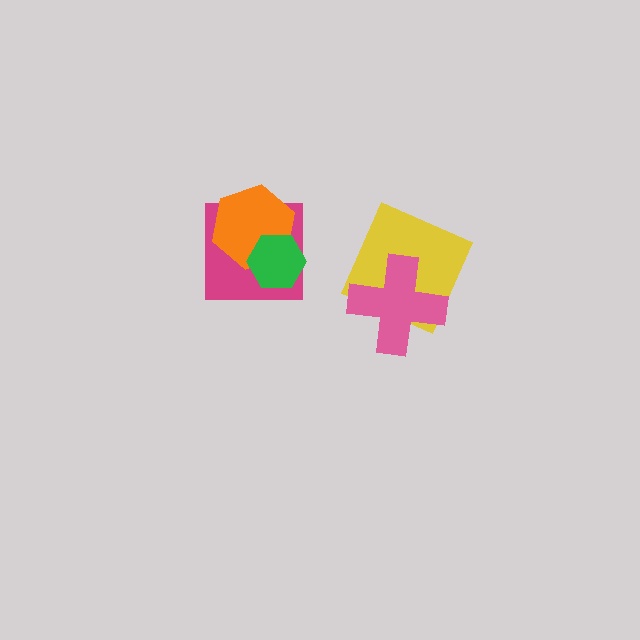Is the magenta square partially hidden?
Yes, it is partially covered by another shape.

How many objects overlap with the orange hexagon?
2 objects overlap with the orange hexagon.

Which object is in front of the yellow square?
The pink cross is in front of the yellow square.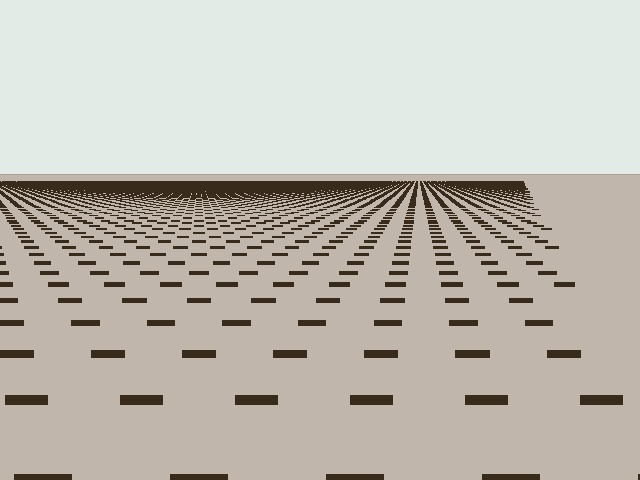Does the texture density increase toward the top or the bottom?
Density increases toward the top.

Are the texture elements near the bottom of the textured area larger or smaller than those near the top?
Larger. Near the bottom, elements are closer to the viewer and appear at a bigger on-screen size.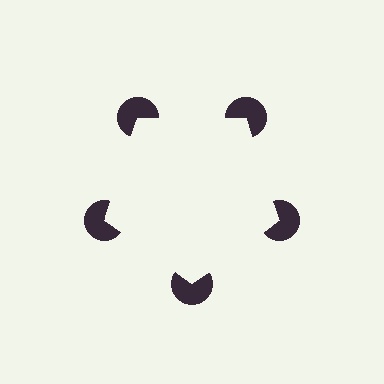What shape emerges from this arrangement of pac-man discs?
An illusory pentagon — its edges are inferred from the aligned wedge cuts in the pac-man discs, not physically drawn.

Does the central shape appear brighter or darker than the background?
It typically appears slightly brighter than the background, even though no actual brightness change is drawn.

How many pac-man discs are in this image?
There are 5 — one at each vertex of the illusory pentagon.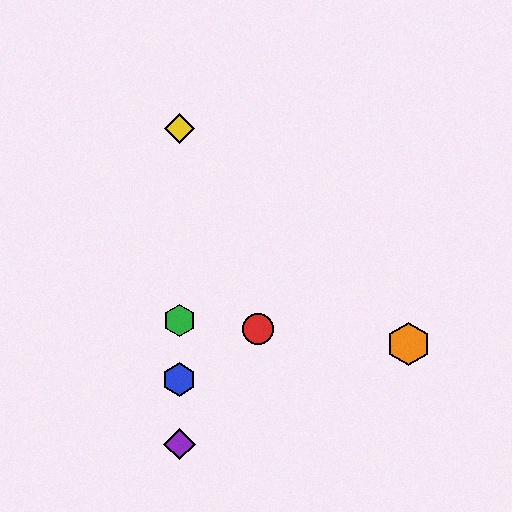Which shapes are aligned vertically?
The blue hexagon, the green hexagon, the yellow diamond, the purple diamond are aligned vertically.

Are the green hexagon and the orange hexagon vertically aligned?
No, the green hexagon is at x≈179 and the orange hexagon is at x≈409.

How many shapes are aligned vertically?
4 shapes (the blue hexagon, the green hexagon, the yellow diamond, the purple diamond) are aligned vertically.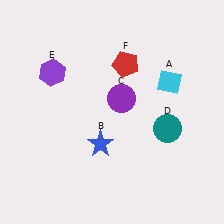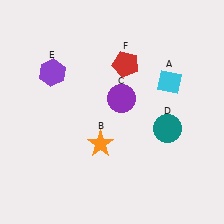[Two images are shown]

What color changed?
The star (B) changed from blue in Image 1 to orange in Image 2.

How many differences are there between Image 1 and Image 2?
There is 1 difference between the two images.